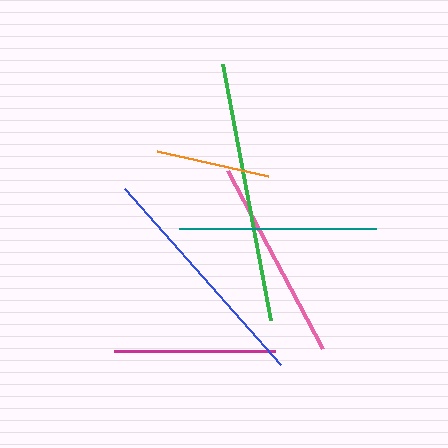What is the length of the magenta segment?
The magenta segment is approximately 161 pixels long.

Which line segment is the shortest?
The orange line is the shortest at approximately 114 pixels.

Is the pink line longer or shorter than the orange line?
The pink line is longer than the orange line.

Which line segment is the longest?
The green line is the longest at approximately 260 pixels.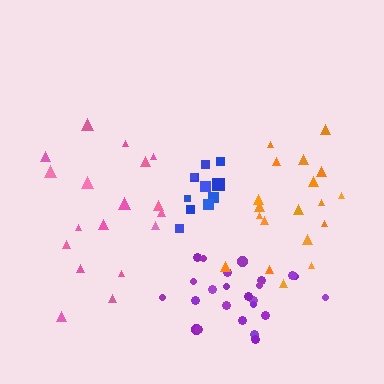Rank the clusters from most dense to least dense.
blue, purple, orange, pink.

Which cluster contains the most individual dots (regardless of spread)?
Purple (24).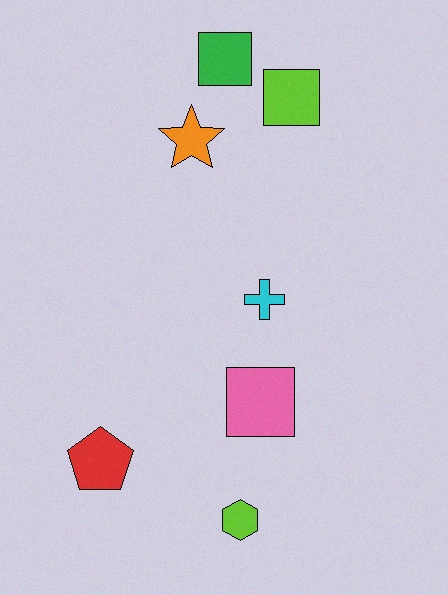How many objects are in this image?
There are 7 objects.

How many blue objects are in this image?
There are no blue objects.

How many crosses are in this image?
There is 1 cross.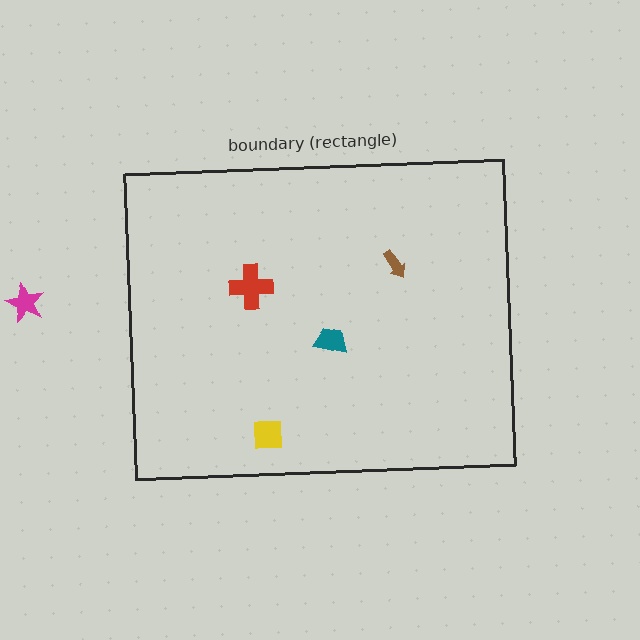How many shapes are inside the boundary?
4 inside, 1 outside.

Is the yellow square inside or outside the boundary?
Inside.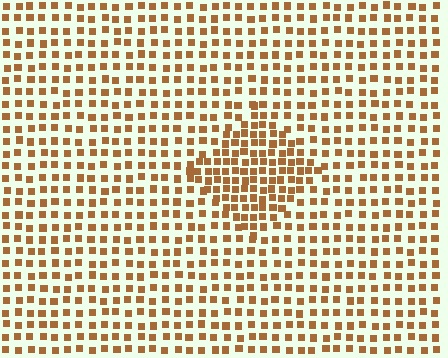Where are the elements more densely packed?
The elements are more densely packed inside the diamond boundary.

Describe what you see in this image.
The image contains small brown elements arranged at two different densities. A diamond-shaped region is visible where the elements are more densely packed than the surrounding area.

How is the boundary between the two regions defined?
The boundary is defined by a change in element density (approximately 1.8x ratio). All elements are the same color, size, and shape.